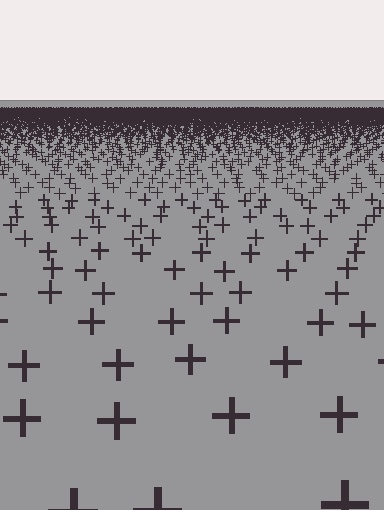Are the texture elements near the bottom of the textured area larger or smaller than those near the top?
Larger. Near the bottom, elements are closer to the viewer and appear at a bigger on-screen size.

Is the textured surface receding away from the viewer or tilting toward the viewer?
The surface is receding away from the viewer. Texture elements get smaller and denser toward the top.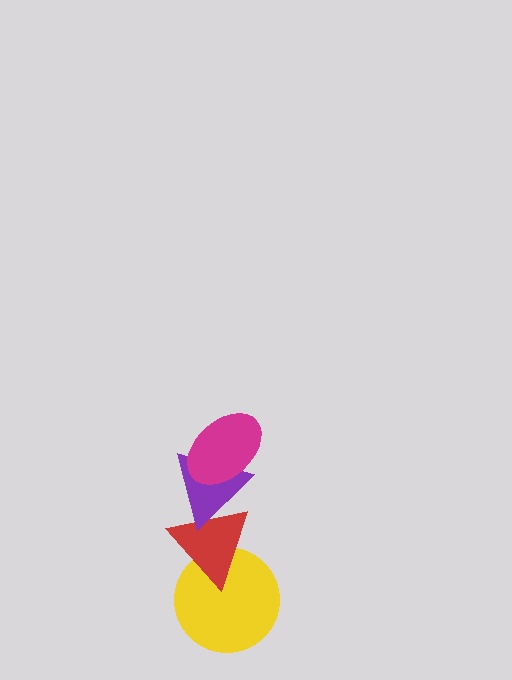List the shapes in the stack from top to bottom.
From top to bottom: the magenta ellipse, the purple triangle, the red triangle, the yellow circle.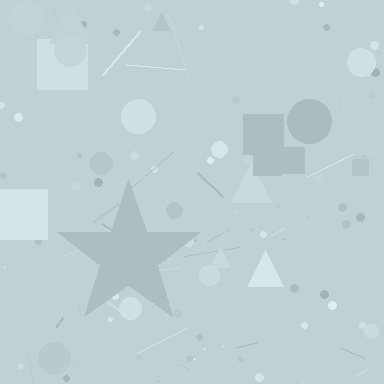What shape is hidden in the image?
A star is hidden in the image.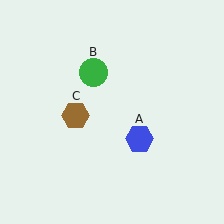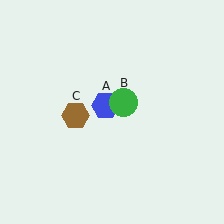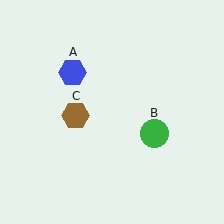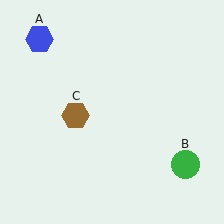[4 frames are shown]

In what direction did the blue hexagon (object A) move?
The blue hexagon (object A) moved up and to the left.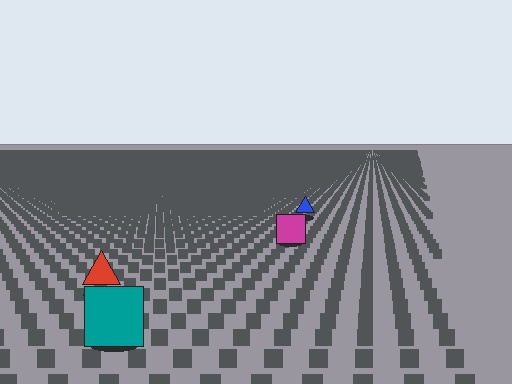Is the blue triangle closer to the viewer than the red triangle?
No. The red triangle is closer — you can tell from the texture gradient: the ground texture is coarser near it.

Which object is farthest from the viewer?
The blue triangle is farthest from the viewer. It appears smaller and the ground texture around it is denser.